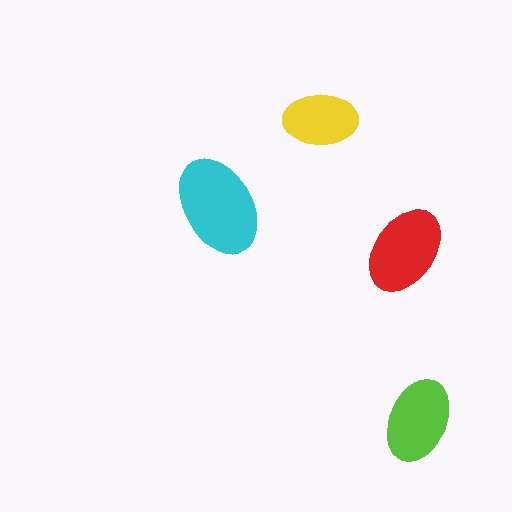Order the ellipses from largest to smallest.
the cyan one, the red one, the lime one, the yellow one.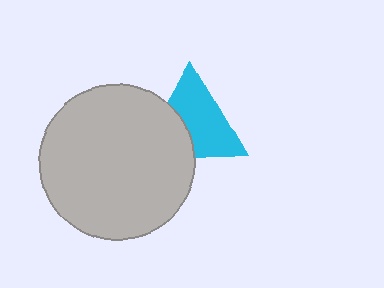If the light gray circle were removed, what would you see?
You would see the complete cyan triangle.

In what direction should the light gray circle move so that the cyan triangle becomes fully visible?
The light gray circle should move left. That is the shortest direction to clear the overlap and leave the cyan triangle fully visible.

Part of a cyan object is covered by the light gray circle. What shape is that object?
It is a triangle.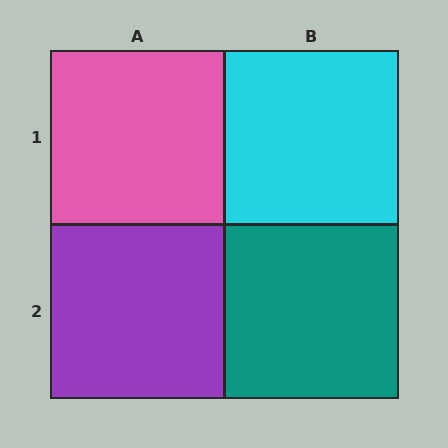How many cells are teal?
1 cell is teal.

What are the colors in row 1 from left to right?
Pink, cyan.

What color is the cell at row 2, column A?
Purple.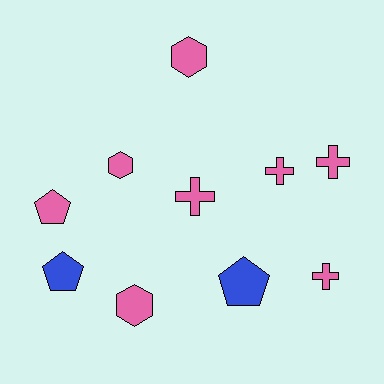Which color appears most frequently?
Pink, with 8 objects.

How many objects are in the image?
There are 10 objects.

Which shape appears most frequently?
Cross, with 4 objects.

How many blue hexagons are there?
There are no blue hexagons.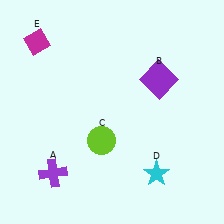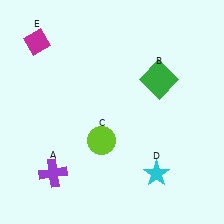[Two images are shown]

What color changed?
The square (B) changed from purple in Image 1 to green in Image 2.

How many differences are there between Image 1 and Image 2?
There is 1 difference between the two images.